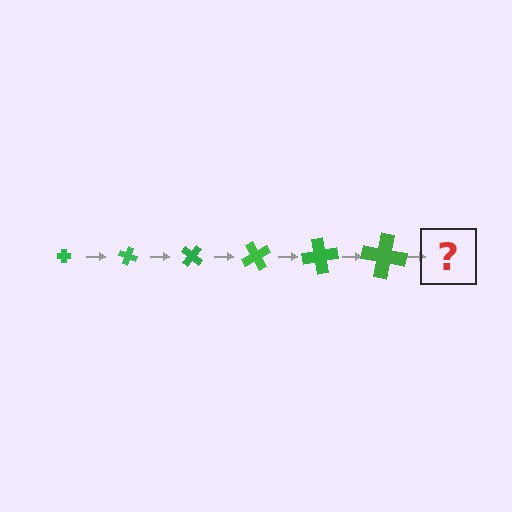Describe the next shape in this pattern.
It should be a cross, larger than the previous one and rotated 120 degrees from the start.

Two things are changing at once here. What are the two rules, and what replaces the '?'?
The two rules are that the cross grows larger each step and it rotates 20 degrees each step. The '?' should be a cross, larger than the previous one and rotated 120 degrees from the start.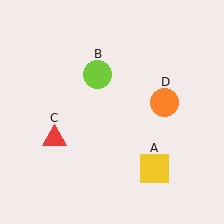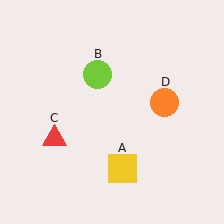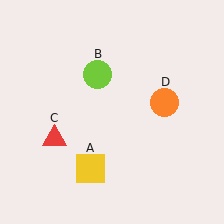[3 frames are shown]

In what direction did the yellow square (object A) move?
The yellow square (object A) moved left.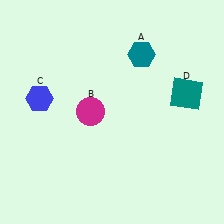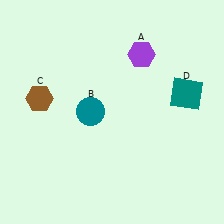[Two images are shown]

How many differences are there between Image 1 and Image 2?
There are 3 differences between the two images.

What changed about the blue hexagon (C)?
In Image 1, C is blue. In Image 2, it changed to brown.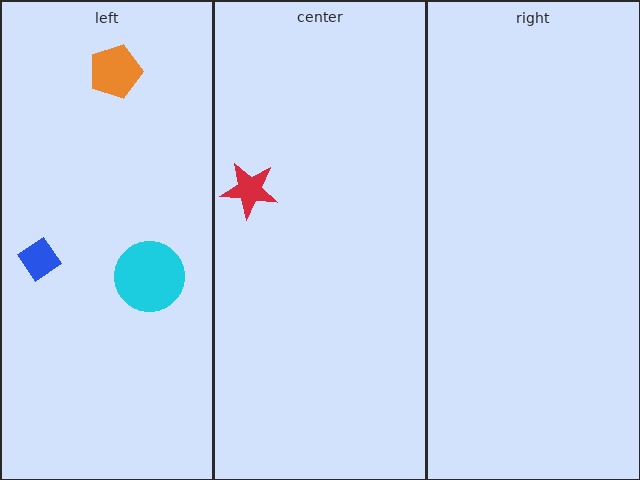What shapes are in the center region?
The red star.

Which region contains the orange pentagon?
The left region.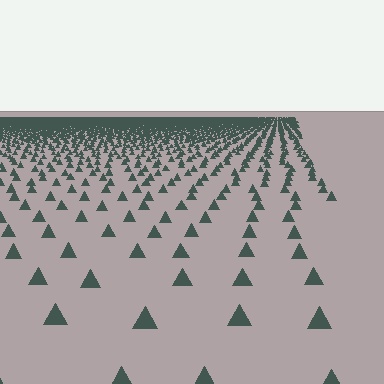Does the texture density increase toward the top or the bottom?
Density increases toward the top.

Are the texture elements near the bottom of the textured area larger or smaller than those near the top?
Larger. Near the bottom, elements are closer to the viewer and appear at a bigger on-screen size.